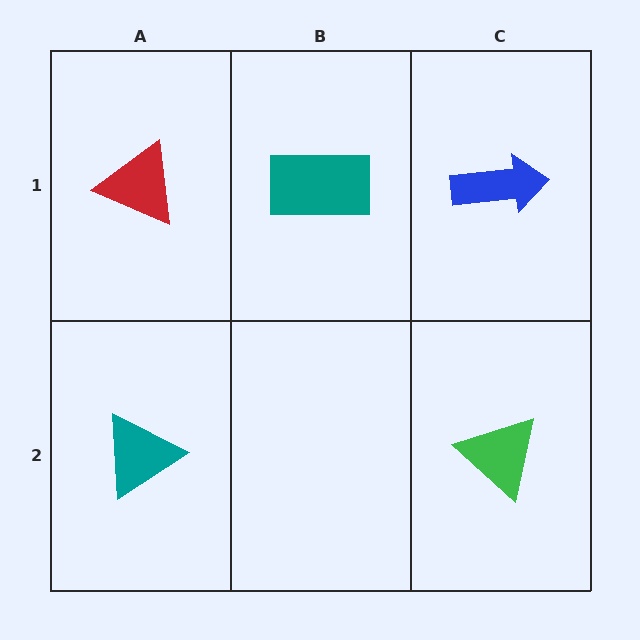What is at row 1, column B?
A teal rectangle.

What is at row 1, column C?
A blue arrow.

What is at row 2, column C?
A green triangle.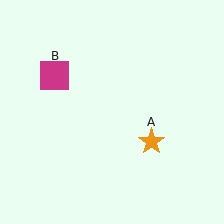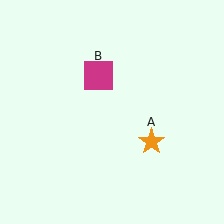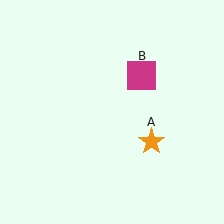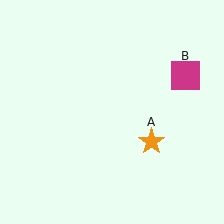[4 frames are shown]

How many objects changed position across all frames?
1 object changed position: magenta square (object B).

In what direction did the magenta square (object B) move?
The magenta square (object B) moved right.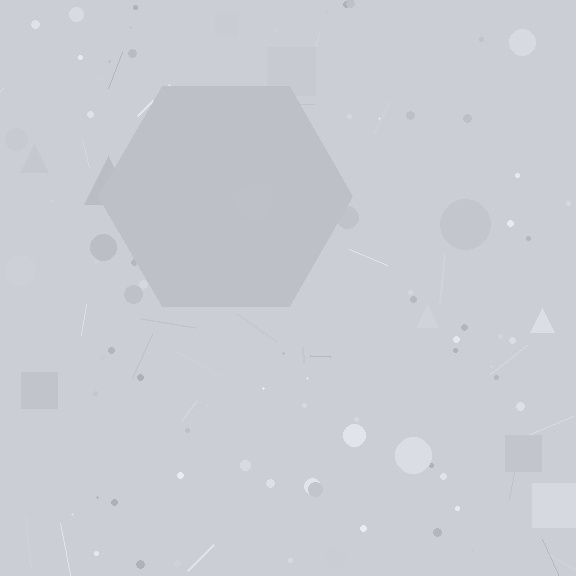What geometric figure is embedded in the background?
A hexagon is embedded in the background.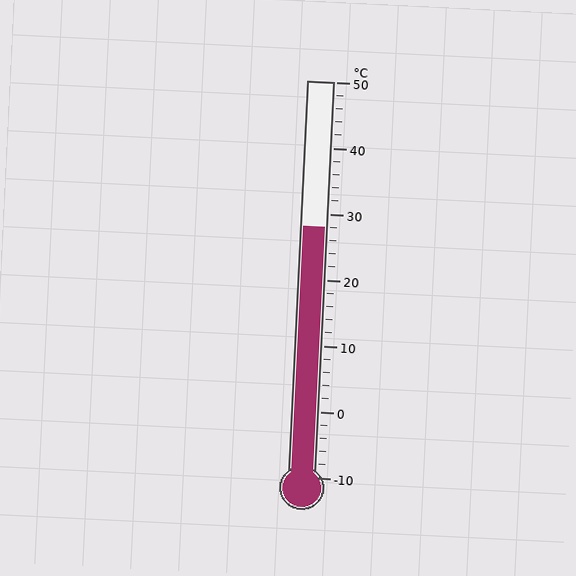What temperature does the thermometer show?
The thermometer shows approximately 28°C.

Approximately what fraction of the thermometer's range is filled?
The thermometer is filled to approximately 65% of its range.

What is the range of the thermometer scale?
The thermometer scale ranges from -10°C to 50°C.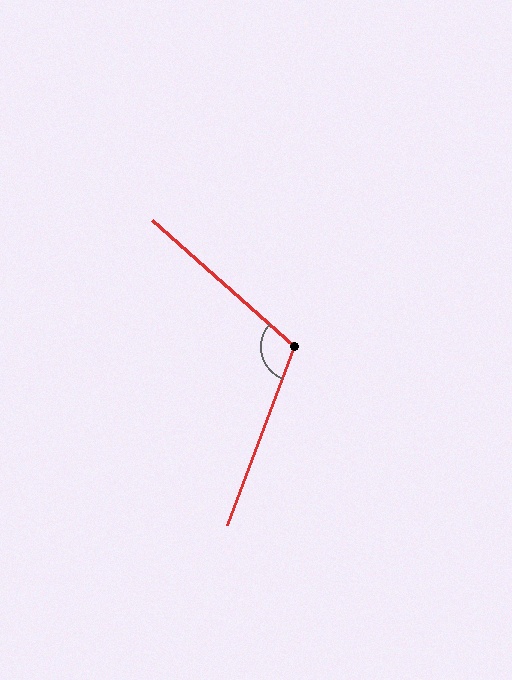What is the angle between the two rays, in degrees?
Approximately 111 degrees.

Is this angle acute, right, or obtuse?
It is obtuse.